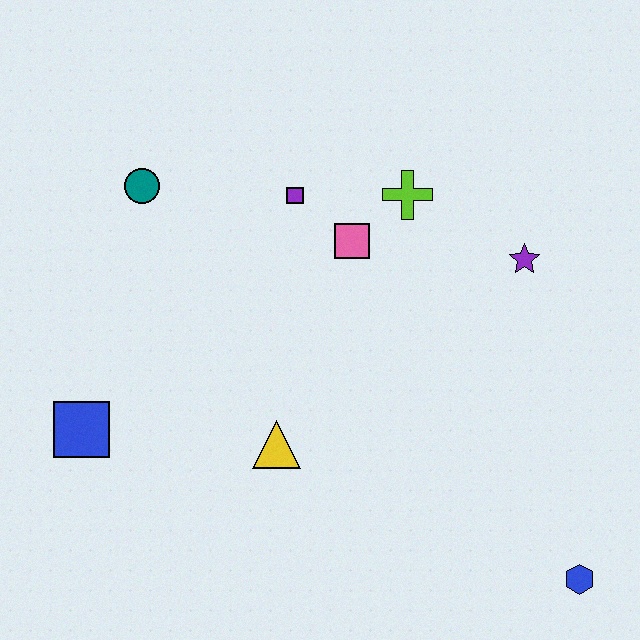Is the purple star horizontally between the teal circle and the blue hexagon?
Yes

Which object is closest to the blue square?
The yellow triangle is closest to the blue square.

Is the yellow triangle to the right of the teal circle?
Yes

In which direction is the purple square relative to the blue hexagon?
The purple square is above the blue hexagon.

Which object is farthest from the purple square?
The blue hexagon is farthest from the purple square.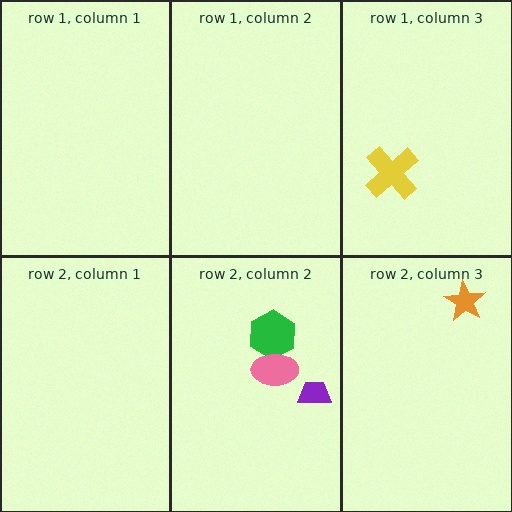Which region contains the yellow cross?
The row 1, column 3 region.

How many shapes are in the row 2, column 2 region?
3.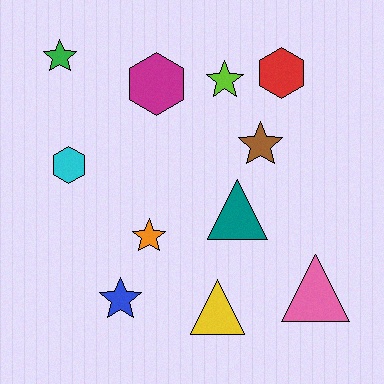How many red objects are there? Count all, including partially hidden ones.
There is 1 red object.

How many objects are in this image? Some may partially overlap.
There are 11 objects.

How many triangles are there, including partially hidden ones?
There are 3 triangles.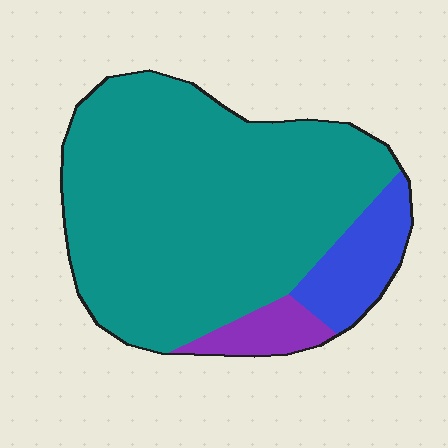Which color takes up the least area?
Purple, at roughly 5%.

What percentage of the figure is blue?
Blue covers 12% of the figure.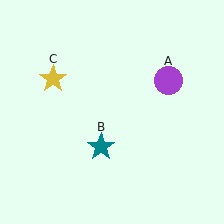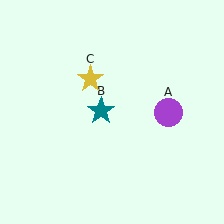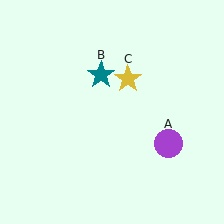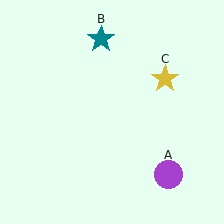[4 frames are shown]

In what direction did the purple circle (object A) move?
The purple circle (object A) moved down.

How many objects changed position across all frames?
3 objects changed position: purple circle (object A), teal star (object B), yellow star (object C).